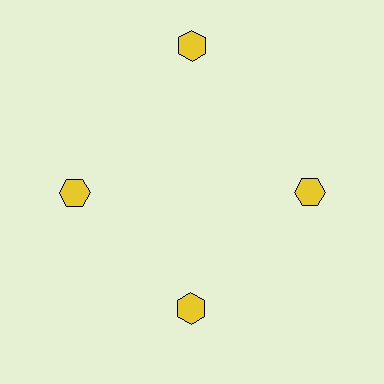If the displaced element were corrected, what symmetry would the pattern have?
It would have 4-fold rotational symmetry — the pattern would map onto itself every 90 degrees.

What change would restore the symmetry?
The symmetry would be restored by moving it inward, back onto the ring so that all 4 hexagons sit at equal angles and equal distance from the center.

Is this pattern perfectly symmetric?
No. The 4 yellow hexagons are arranged in a ring, but one element near the 12 o'clock position is pushed outward from the center, breaking the 4-fold rotational symmetry.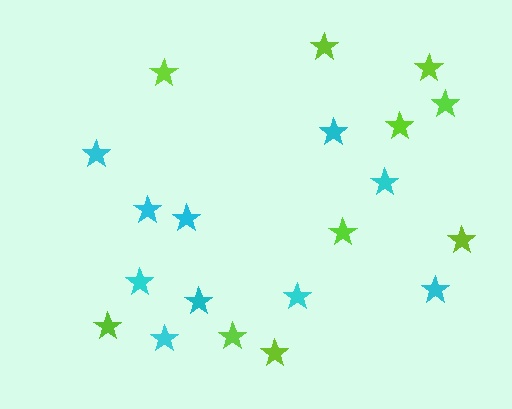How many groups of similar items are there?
There are 2 groups: one group of lime stars (10) and one group of cyan stars (10).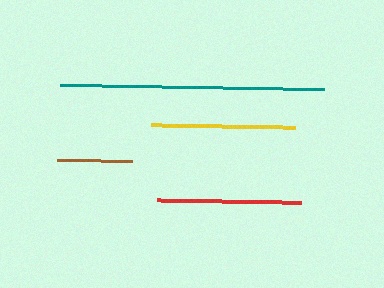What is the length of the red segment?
The red segment is approximately 144 pixels long.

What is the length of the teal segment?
The teal segment is approximately 264 pixels long.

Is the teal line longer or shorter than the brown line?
The teal line is longer than the brown line.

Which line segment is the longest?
The teal line is the longest at approximately 264 pixels.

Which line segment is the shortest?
The brown line is the shortest at approximately 75 pixels.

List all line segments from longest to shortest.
From longest to shortest: teal, red, yellow, brown.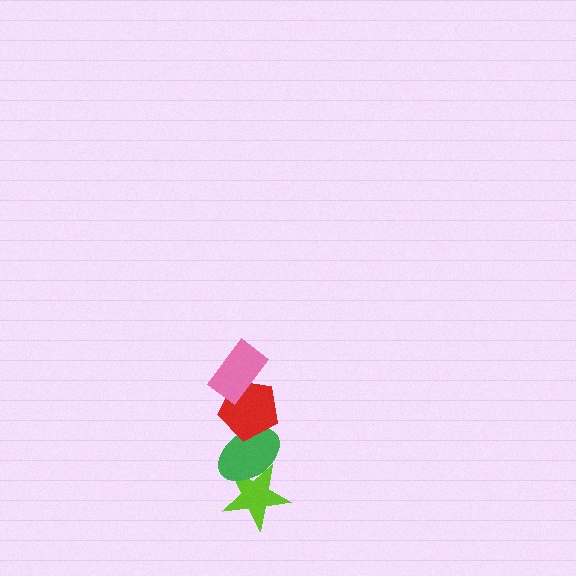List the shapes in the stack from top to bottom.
From top to bottom: the pink rectangle, the red pentagon, the green ellipse, the lime star.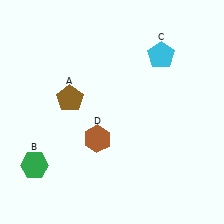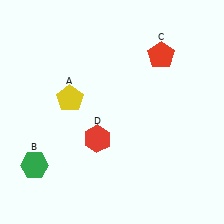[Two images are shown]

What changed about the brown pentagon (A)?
In Image 1, A is brown. In Image 2, it changed to yellow.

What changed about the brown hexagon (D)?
In Image 1, D is brown. In Image 2, it changed to red.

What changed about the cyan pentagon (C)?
In Image 1, C is cyan. In Image 2, it changed to red.